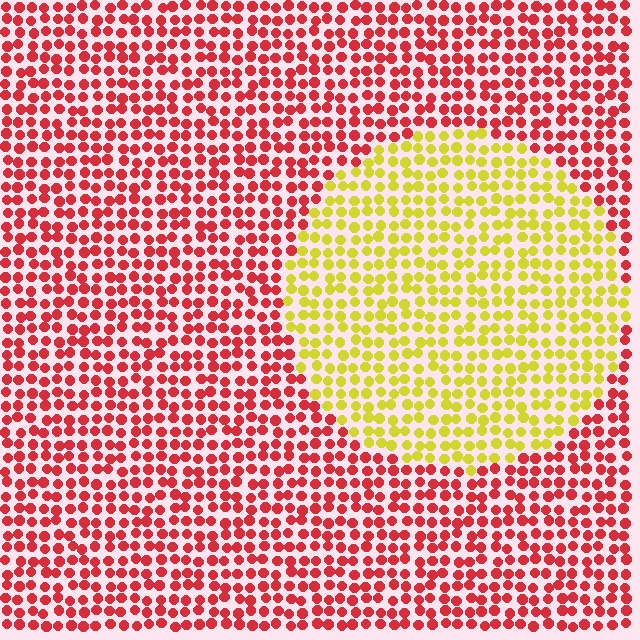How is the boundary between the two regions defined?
The boundary is defined purely by a slight shift in hue (about 67 degrees). Spacing, size, and orientation are identical on both sides.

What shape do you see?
I see a circle.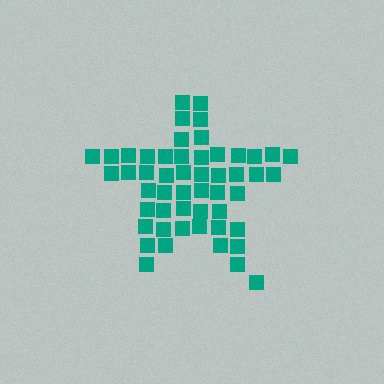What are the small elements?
The small elements are squares.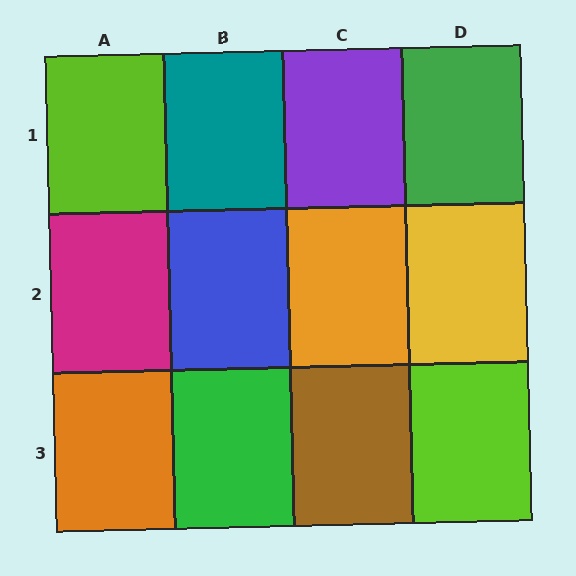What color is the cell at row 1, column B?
Teal.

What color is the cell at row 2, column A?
Magenta.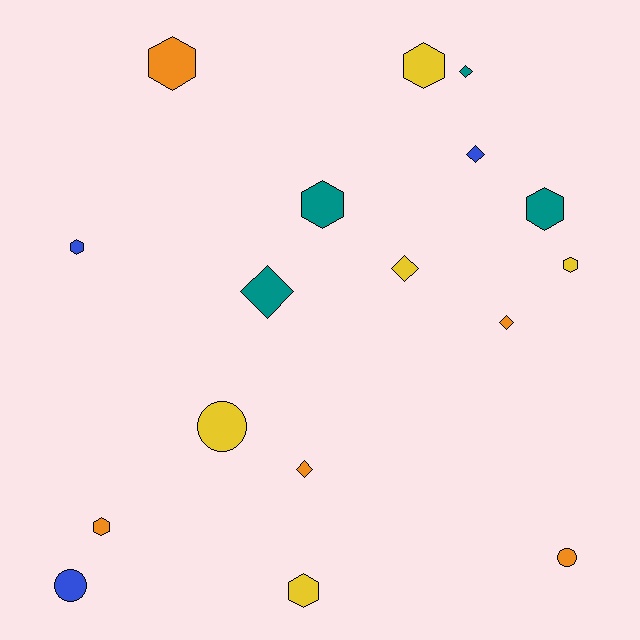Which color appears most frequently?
Yellow, with 5 objects.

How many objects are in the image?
There are 17 objects.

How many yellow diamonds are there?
There is 1 yellow diamond.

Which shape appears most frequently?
Hexagon, with 8 objects.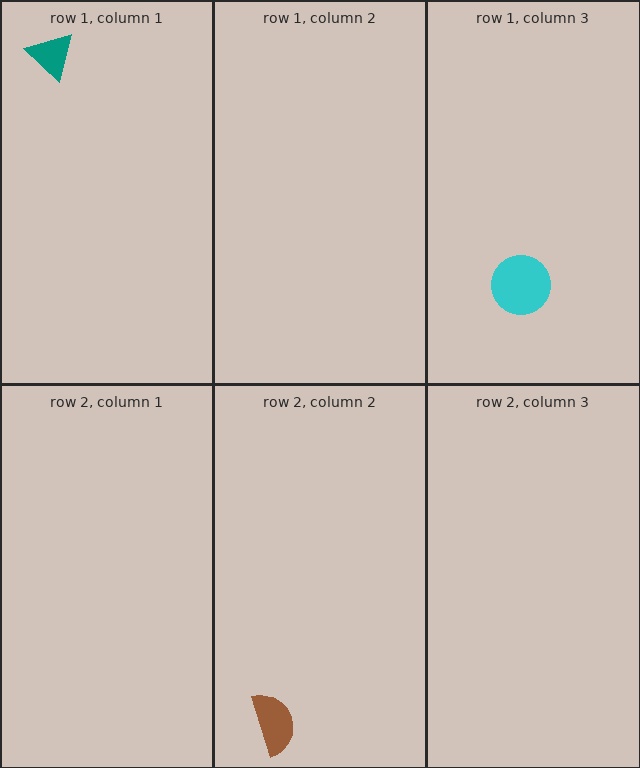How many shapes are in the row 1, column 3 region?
1.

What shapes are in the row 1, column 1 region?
The teal triangle.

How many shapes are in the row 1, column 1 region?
1.